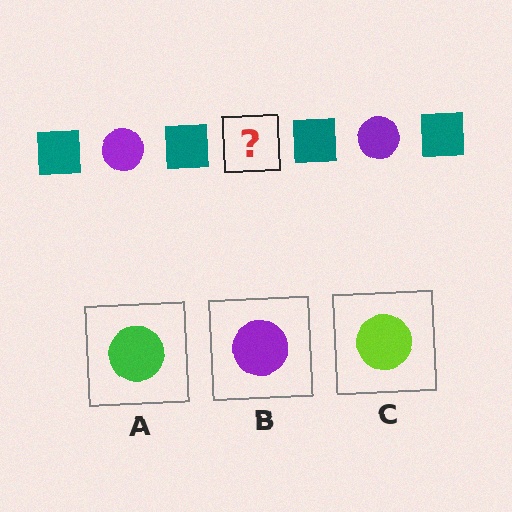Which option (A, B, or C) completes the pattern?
B.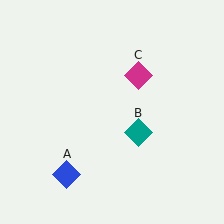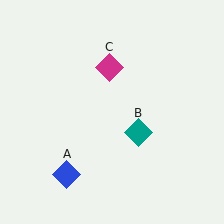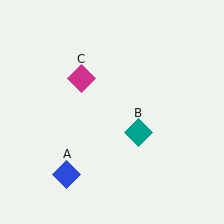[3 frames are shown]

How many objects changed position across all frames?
1 object changed position: magenta diamond (object C).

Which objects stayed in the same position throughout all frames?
Blue diamond (object A) and teal diamond (object B) remained stationary.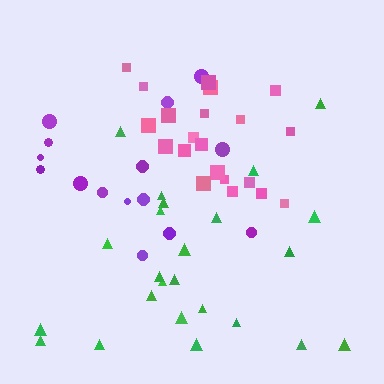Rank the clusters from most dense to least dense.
pink, green, purple.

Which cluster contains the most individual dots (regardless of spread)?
Green (25).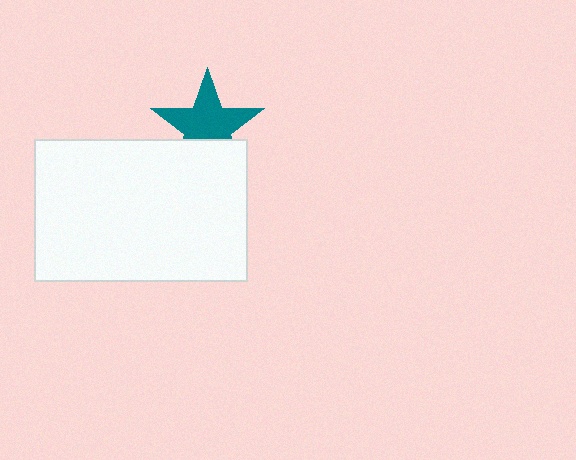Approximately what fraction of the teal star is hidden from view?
Roughly 31% of the teal star is hidden behind the white rectangle.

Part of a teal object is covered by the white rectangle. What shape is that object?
It is a star.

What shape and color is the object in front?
The object in front is a white rectangle.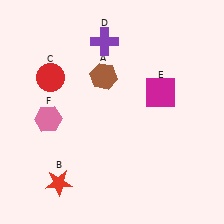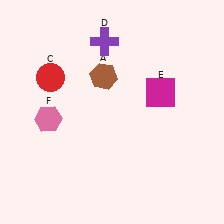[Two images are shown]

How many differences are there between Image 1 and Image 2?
There is 1 difference between the two images.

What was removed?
The red star (B) was removed in Image 2.